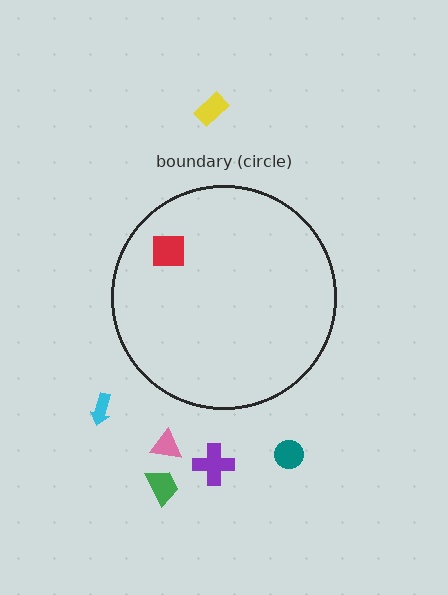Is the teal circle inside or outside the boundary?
Outside.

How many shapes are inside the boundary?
1 inside, 6 outside.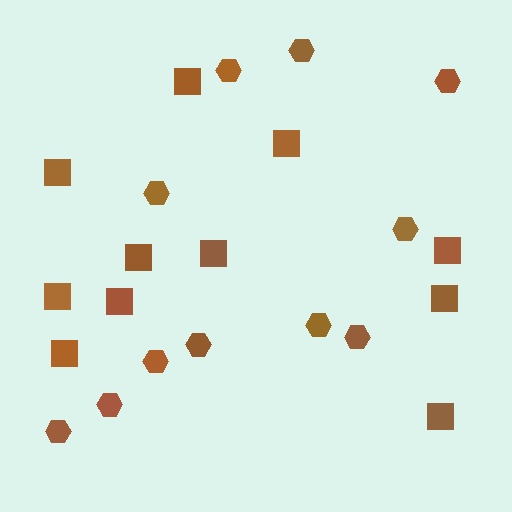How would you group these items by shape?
There are 2 groups: one group of squares (11) and one group of hexagons (11).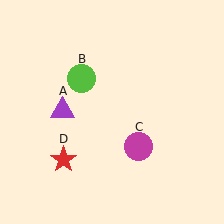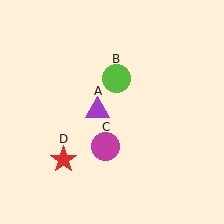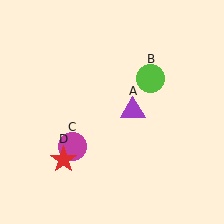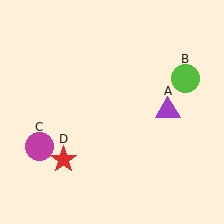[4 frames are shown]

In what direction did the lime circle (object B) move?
The lime circle (object B) moved right.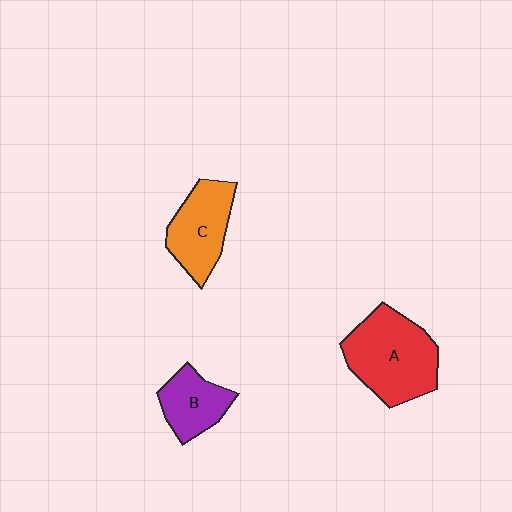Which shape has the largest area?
Shape A (red).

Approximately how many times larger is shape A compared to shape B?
Approximately 1.8 times.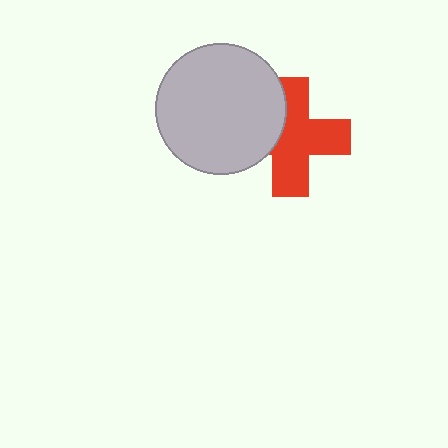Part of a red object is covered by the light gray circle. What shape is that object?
It is a cross.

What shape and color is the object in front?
The object in front is a light gray circle.